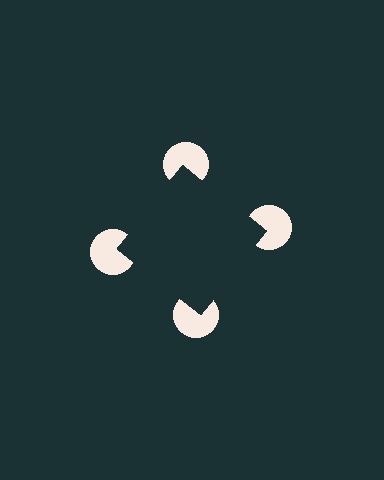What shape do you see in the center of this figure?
An illusory square — its edges are inferred from the aligned wedge cuts in the pac-man discs, not physically drawn.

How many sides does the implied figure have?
4 sides.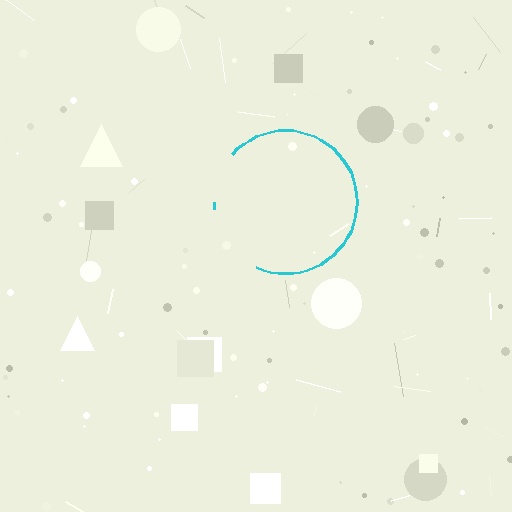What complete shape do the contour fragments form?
The contour fragments form a circle.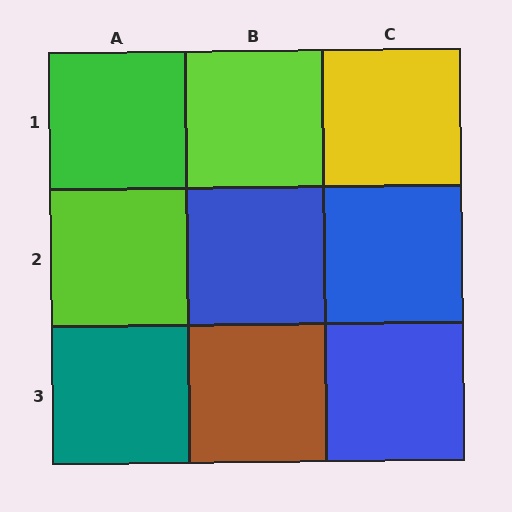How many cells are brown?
1 cell is brown.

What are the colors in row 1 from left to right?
Green, lime, yellow.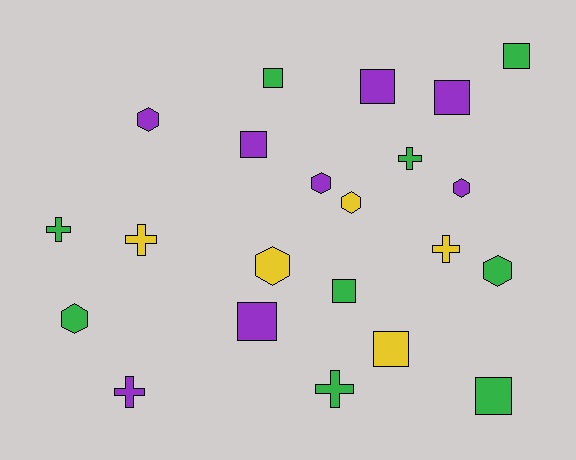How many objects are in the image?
There are 22 objects.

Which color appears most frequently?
Green, with 9 objects.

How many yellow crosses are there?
There are 2 yellow crosses.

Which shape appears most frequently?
Square, with 9 objects.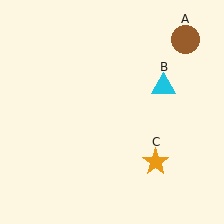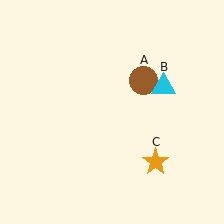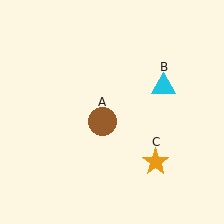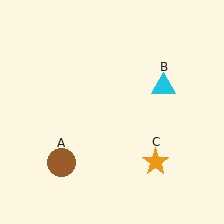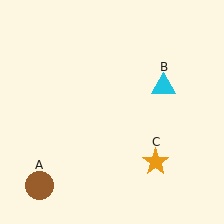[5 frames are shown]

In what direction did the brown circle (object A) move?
The brown circle (object A) moved down and to the left.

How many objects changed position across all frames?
1 object changed position: brown circle (object A).